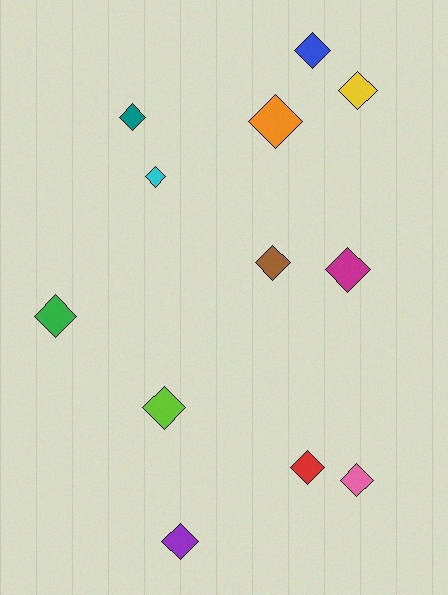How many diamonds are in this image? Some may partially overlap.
There are 12 diamonds.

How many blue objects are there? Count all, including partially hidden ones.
There is 1 blue object.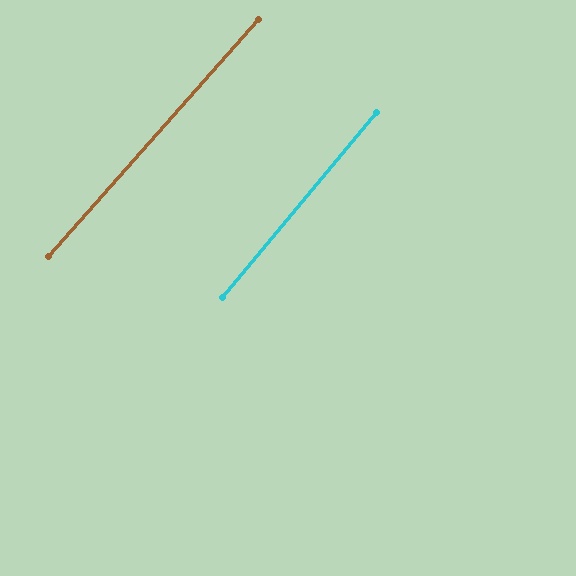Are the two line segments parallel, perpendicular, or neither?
Parallel — their directions differ by only 1.7°.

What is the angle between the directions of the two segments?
Approximately 2 degrees.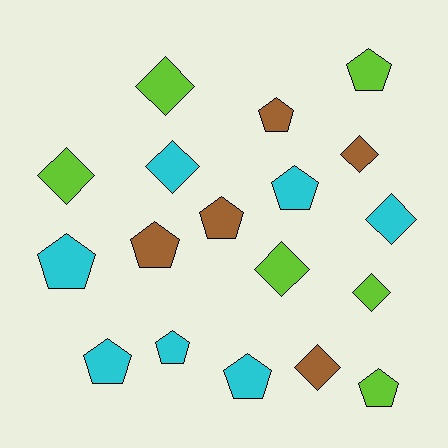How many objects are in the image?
There are 18 objects.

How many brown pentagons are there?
There are 3 brown pentagons.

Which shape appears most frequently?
Pentagon, with 10 objects.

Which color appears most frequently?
Cyan, with 7 objects.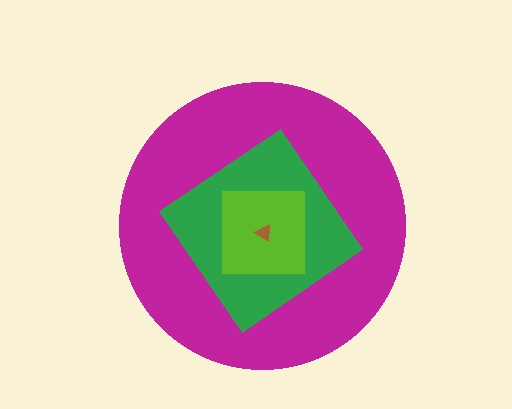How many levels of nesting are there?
4.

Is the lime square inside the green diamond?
Yes.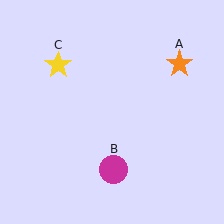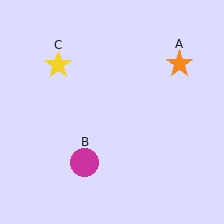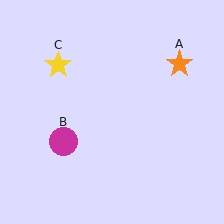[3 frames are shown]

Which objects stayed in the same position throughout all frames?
Orange star (object A) and yellow star (object C) remained stationary.